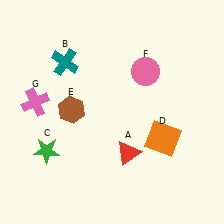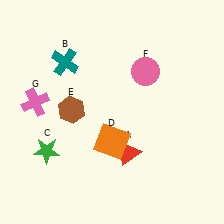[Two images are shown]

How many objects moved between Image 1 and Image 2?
1 object moved between the two images.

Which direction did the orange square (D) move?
The orange square (D) moved left.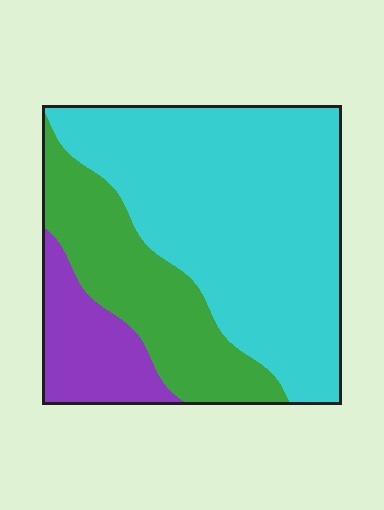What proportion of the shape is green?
Green takes up about one quarter (1/4) of the shape.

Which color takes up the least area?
Purple, at roughly 15%.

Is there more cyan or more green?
Cyan.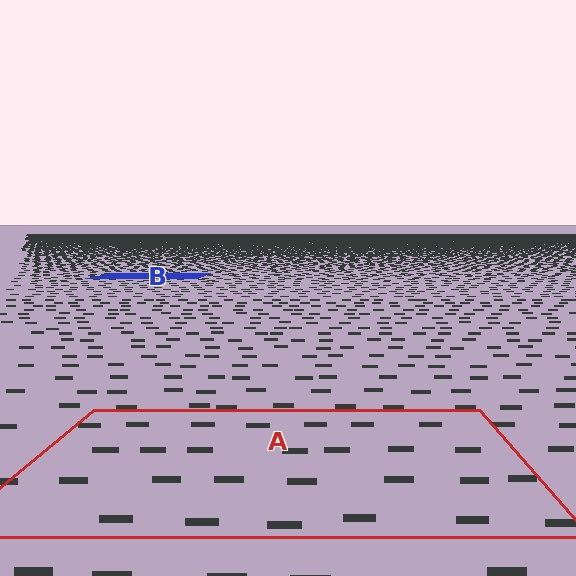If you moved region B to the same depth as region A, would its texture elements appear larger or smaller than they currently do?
They would appear larger. At a closer depth, the same texture elements are projected at a bigger on-screen size.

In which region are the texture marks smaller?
The texture marks are smaller in region B, because it is farther away.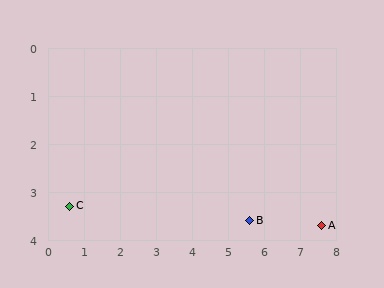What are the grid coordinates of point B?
Point B is at approximately (5.6, 3.6).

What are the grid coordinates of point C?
Point C is at approximately (0.6, 3.3).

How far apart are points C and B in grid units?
Points C and B are about 5.0 grid units apart.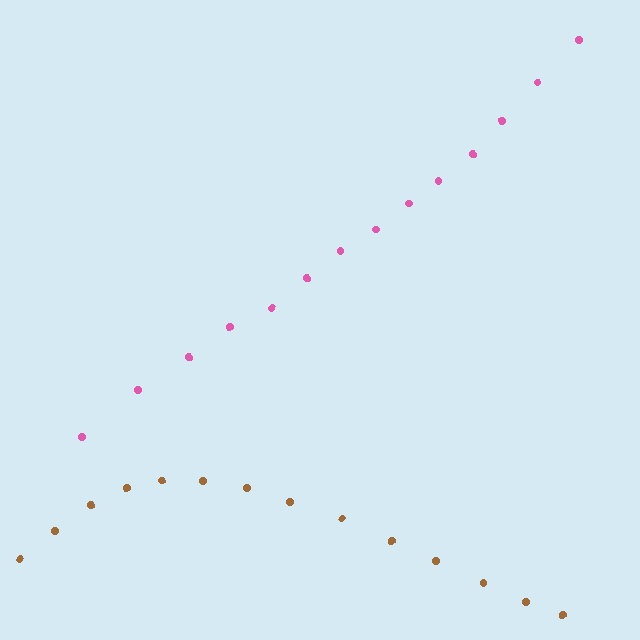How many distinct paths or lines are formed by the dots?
There are 2 distinct paths.